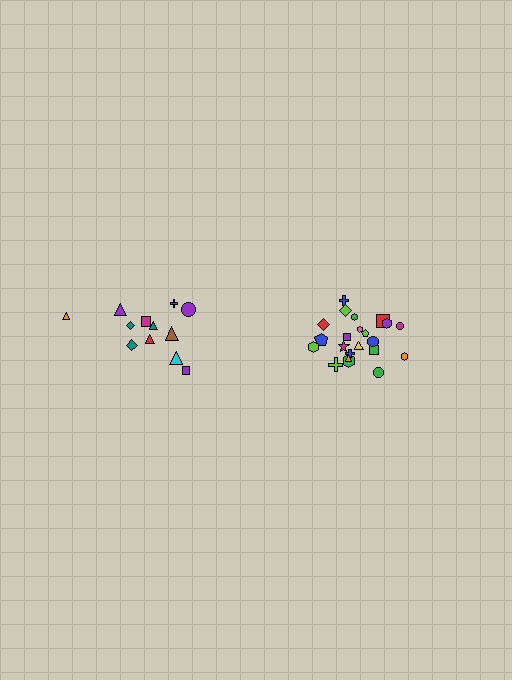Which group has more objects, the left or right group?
The right group.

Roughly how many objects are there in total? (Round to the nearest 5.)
Roughly 35 objects in total.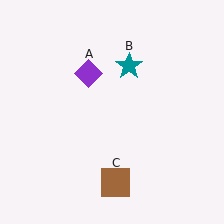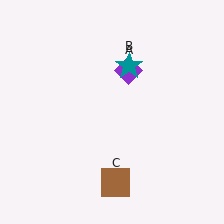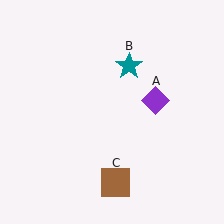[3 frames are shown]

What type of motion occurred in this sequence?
The purple diamond (object A) rotated clockwise around the center of the scene.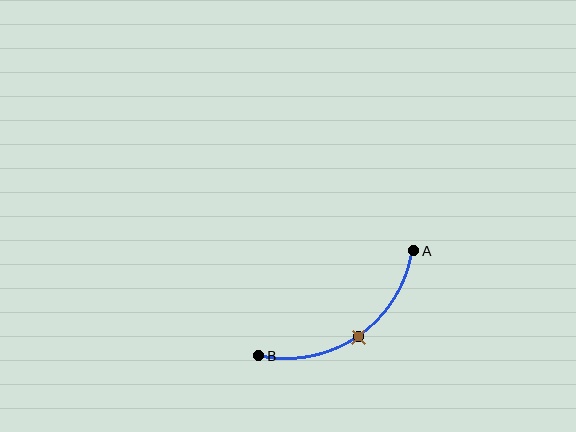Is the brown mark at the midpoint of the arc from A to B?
Yes. The brown mark lies on the arc at equal arc-length from both A and B — it is the arc midpoint.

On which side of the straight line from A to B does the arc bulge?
The arc bulges below and to the right of the straight line connecting A and B.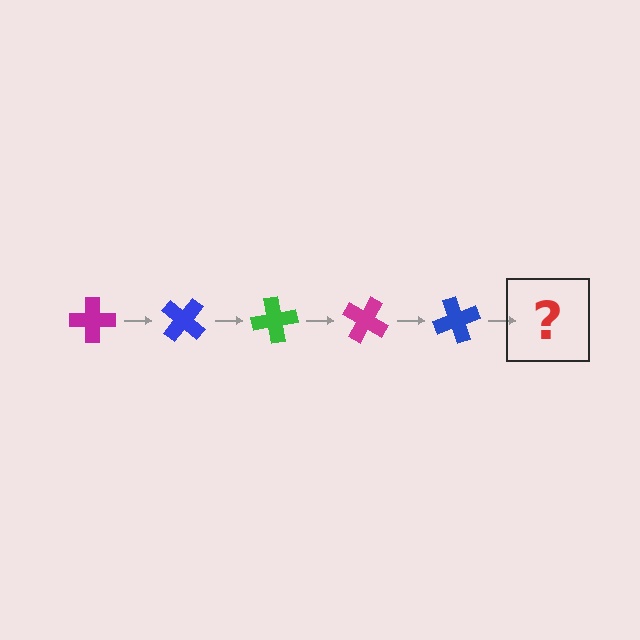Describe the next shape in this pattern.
It should be a green cross, rotated 200 degrees from the start.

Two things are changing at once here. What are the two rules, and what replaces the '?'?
The two rules are that it rotates 40 degrees each step and the color cycles through magenta, blue, and green. The '?' should be a green cross, rotated 200 degrees from the start.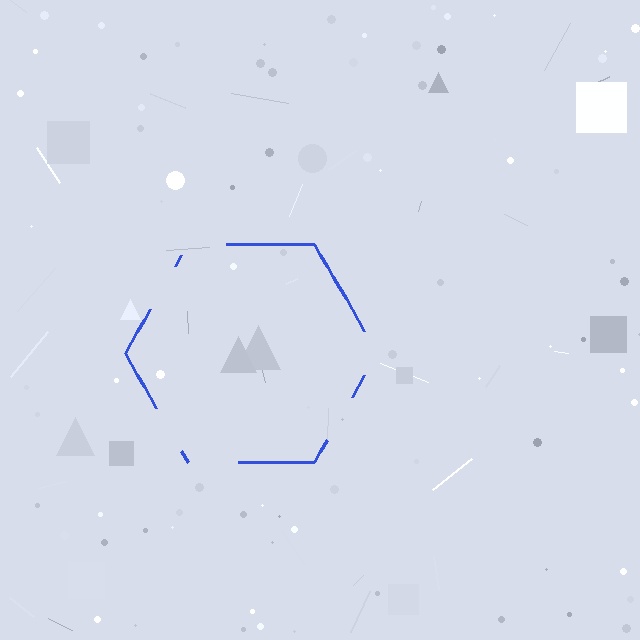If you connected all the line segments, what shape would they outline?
They would outline a hexagon.